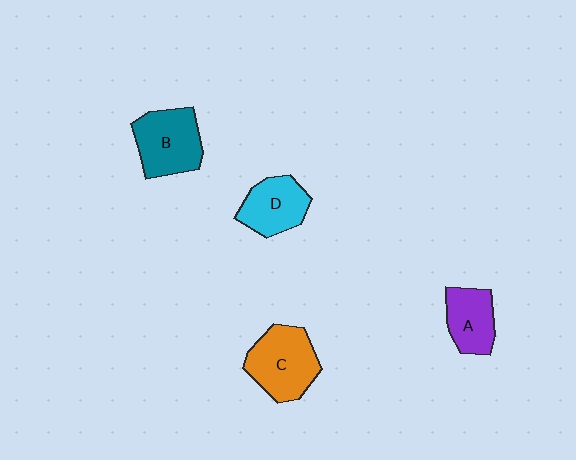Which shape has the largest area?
Shape C (orange).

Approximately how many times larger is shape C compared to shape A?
Approximately 1.5 times.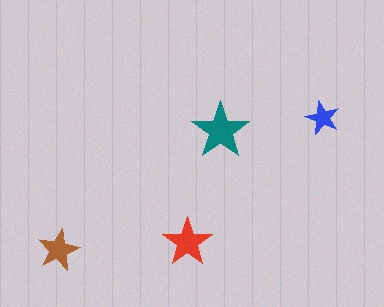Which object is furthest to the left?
The brown star is leftmost.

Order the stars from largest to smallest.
the teal one, the red one, the brown one, the blue one.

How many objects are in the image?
There are 4 objects in the image.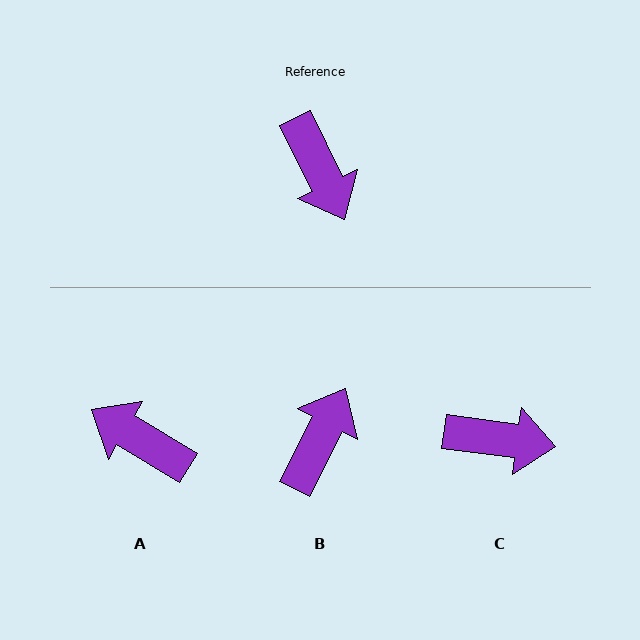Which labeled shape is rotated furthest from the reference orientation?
A, about 147 degrees away.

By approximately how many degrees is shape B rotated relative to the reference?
Approximately 127 degrees counter-clockwise.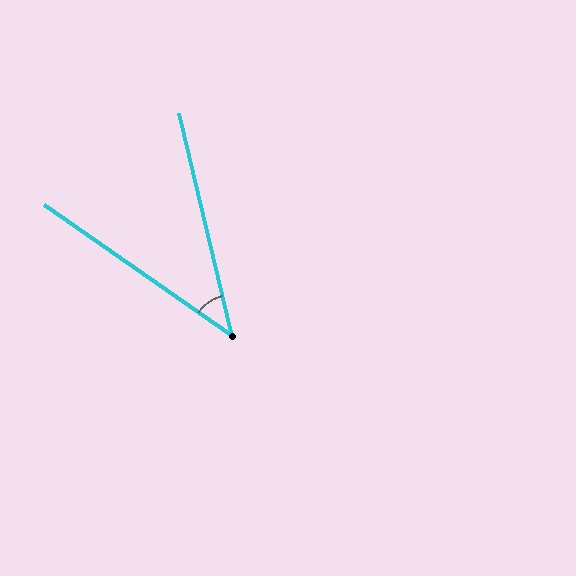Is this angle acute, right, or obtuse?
It is acute.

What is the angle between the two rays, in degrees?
Approximately 42 degrees.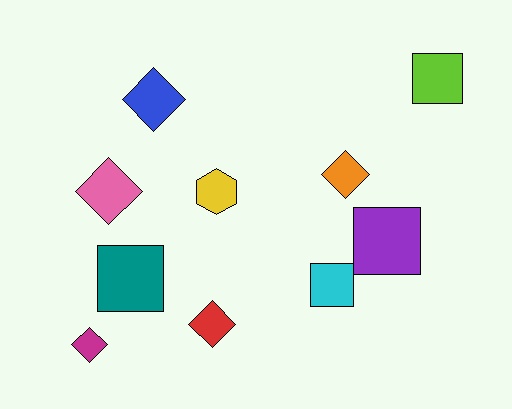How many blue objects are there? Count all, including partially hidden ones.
There is 1 blue object.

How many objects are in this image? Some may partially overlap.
There are 10 objects.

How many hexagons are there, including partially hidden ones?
There is 1 hexagon.